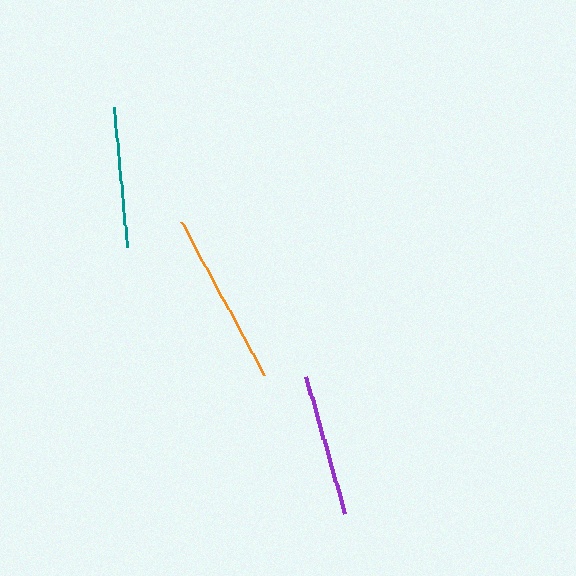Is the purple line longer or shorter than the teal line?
The purple line is longer than the teal line.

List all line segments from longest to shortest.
From longest to shortest: orange, purple, teal.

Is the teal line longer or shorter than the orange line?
The orange line is longer than the teal line.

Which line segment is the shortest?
The teal line is the shortest at approximately 141 pixels.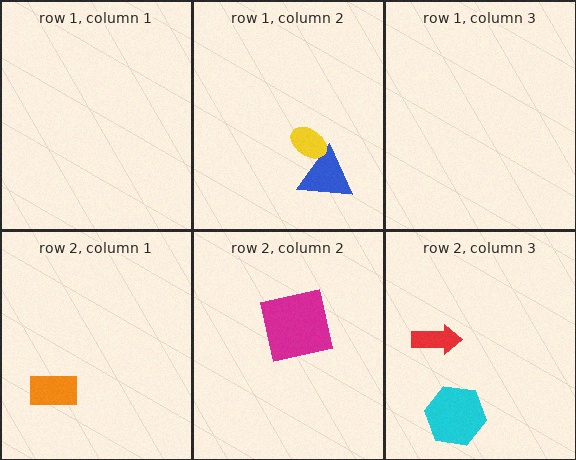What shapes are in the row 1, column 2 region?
The blue triangle, the yellow ellipse.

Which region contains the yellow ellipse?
The row 1, column 2 region.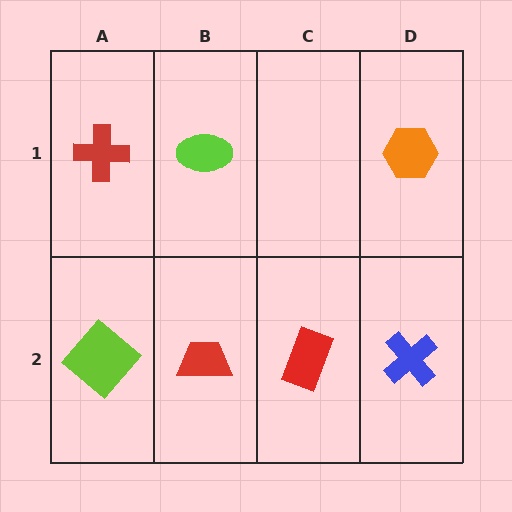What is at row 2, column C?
A red rectangle.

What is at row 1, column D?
An orange hexagon.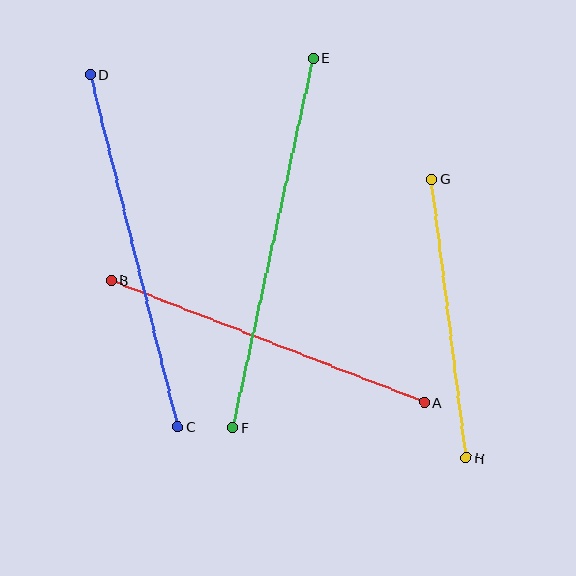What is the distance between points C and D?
The distance is approximately 363 pixels.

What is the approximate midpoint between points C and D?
The midpoint is at approximately (134, 251) pixels.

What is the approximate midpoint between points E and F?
The midpoint is at approximately (273, 243) pixels.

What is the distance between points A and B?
The distance is approximately 336 pixels.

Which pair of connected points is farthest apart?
Points E and F are farthest apart.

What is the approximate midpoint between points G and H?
The midpoint is at approximately (449, 318) pixels.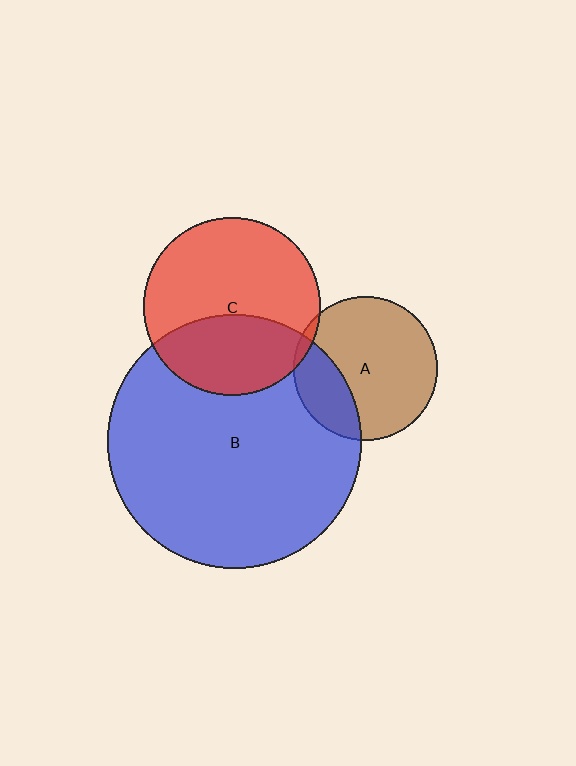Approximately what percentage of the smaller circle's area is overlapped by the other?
Approximately 35%.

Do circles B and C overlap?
Yes.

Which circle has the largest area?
Circle B (blue).